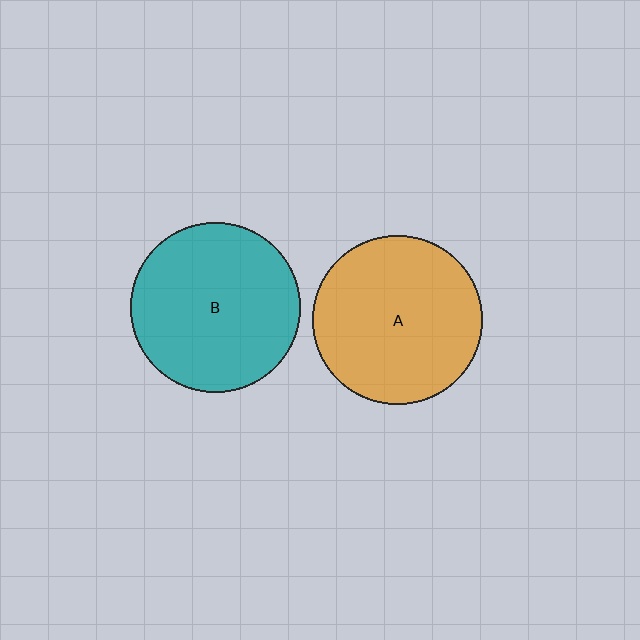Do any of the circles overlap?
No, none of the circles overlap.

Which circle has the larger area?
Circle B (teal).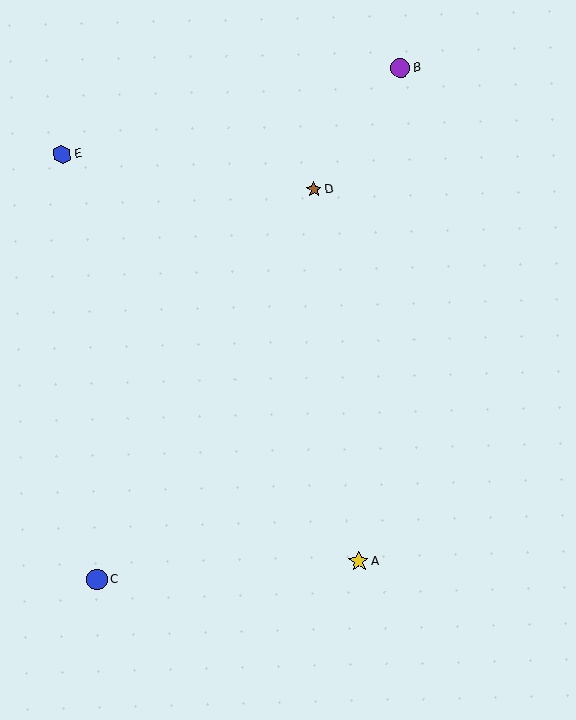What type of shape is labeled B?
Shape B is a purple circle.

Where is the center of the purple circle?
The center of the purple circle is at (401, 68).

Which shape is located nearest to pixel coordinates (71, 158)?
The blue hexagon (labeled E) at (62, 154) is nearest to that location.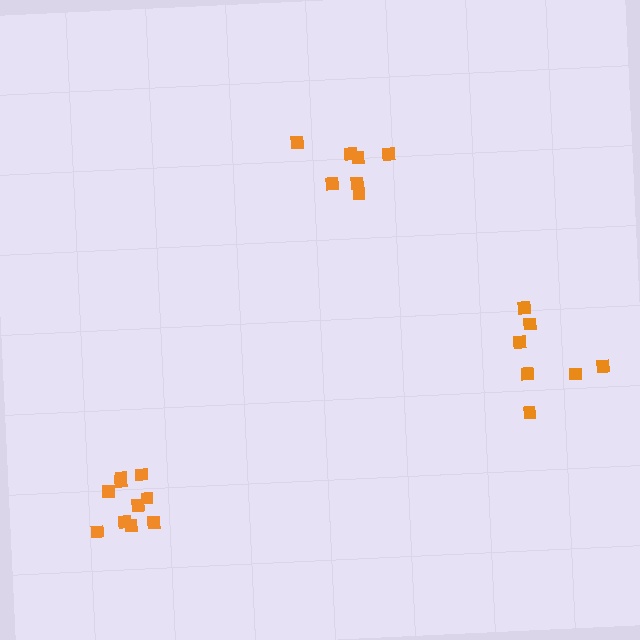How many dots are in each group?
Group 1: 7 dots, Group 2: 7 dots, Group 3: 10 dots (24 total).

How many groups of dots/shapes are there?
There are 3 groups.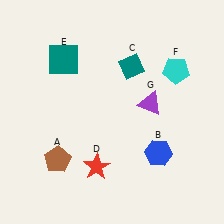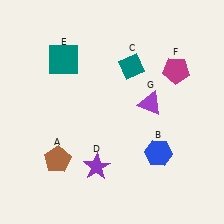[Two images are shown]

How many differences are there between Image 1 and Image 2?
There are 2 differences between the two images.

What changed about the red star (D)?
In Image 1, D is red. In Image 2, it changed to purple.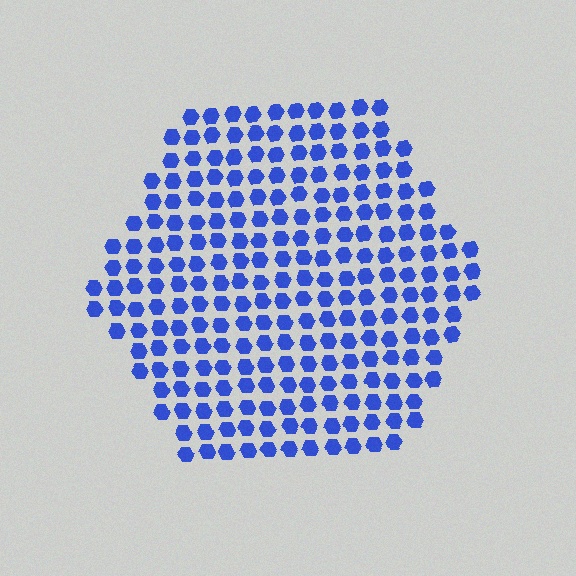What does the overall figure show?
The overall figure shows a hexagon.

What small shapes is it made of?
It is made of small hexagons.